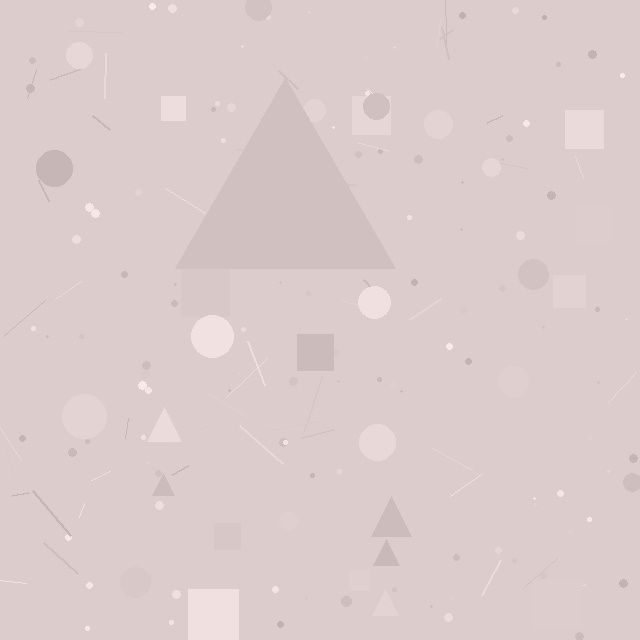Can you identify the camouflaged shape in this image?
The camouflaged shape is a triangle.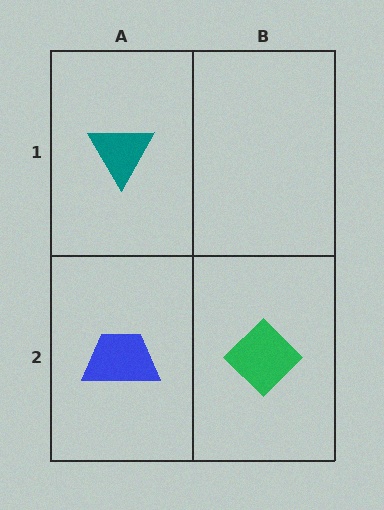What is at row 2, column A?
A blue trapezoid.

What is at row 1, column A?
A teal triangle.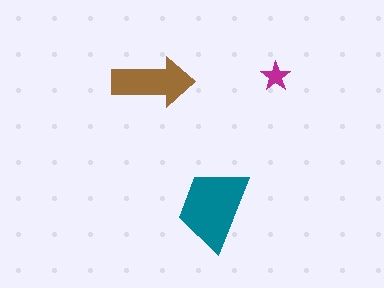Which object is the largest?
The teal trapezoid.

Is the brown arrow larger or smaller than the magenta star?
Larger.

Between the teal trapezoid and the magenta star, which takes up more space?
The teal trapezoid.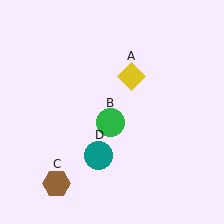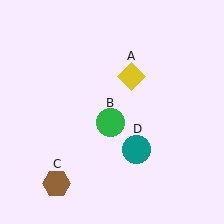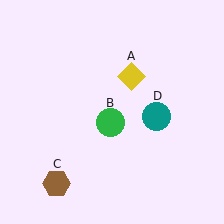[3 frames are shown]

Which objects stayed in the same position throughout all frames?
Yellow diamond (object A) and green circle (object B) and brown hexagon (object C) remained stationary.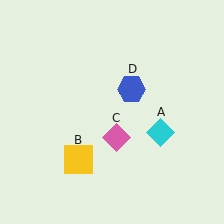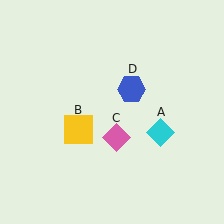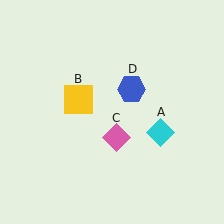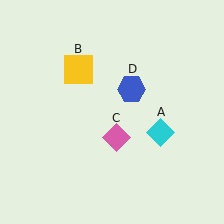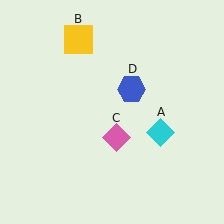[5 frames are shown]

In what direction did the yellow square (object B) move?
The yellow square (object B) moved up.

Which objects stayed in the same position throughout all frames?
Cyan diamond (object A) and pink diamond (object C) and blue hexagon (object D) remained stationary.